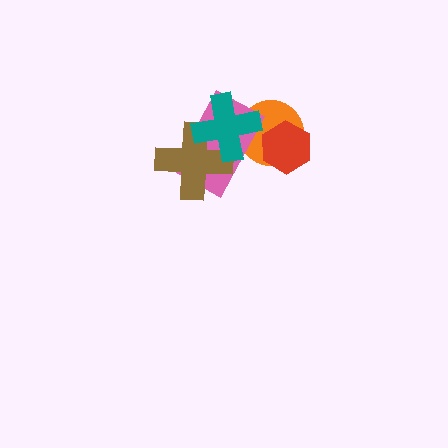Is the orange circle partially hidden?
Yes, it is partially covered by another shape.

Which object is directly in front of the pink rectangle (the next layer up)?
The brown cross is directly in front of the pink rectangle.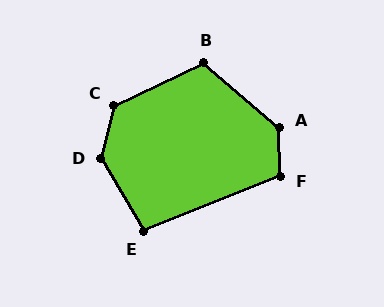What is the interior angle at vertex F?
Approximately 111 degrees (obtuse).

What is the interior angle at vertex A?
Approximately 131 degrees (obtuse).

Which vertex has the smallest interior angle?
E, at approximately 99 degrees.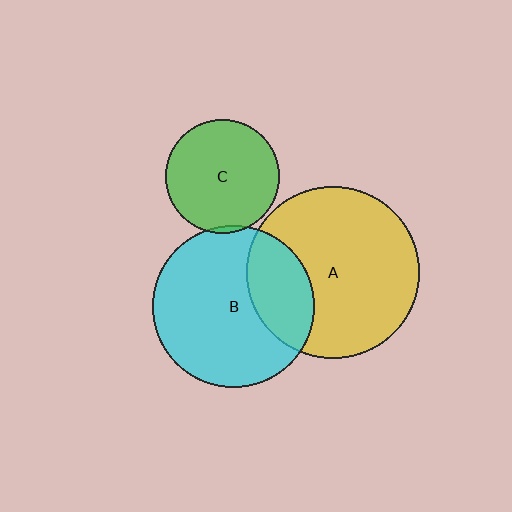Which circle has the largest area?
Circle A (yellow).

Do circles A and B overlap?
Yes.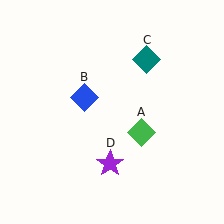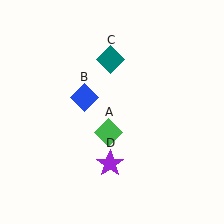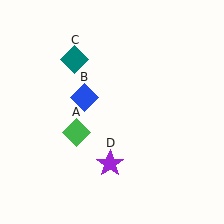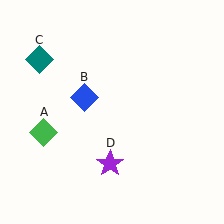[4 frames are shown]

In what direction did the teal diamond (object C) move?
The teal diamond (object C) moved left.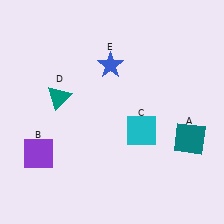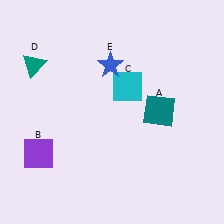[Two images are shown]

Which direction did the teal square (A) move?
The teal square (A) moved left.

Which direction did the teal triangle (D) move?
The teal triangle (D) moved up.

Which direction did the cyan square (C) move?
The cyan square (C) moved up.